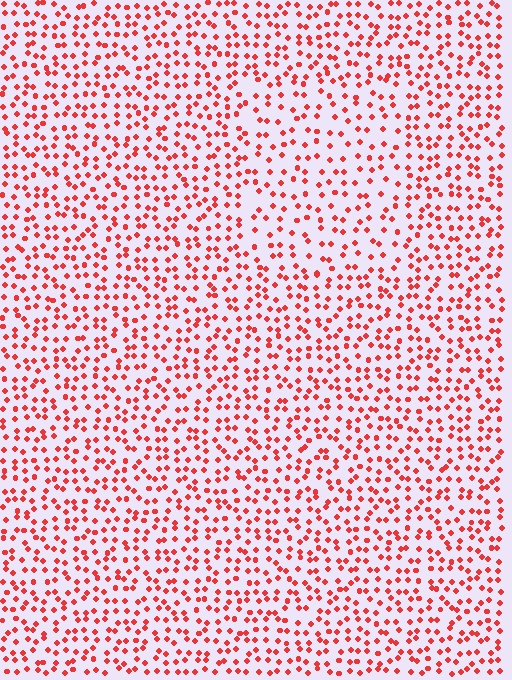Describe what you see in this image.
The image contains small red elements arranged at two different densities. A rectangle-shaped region is visible where the elements are less densely packed than the surrounding area.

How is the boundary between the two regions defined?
The boundary is defined by a change in element density (approximately 1.5x ratio). All elements are the same color, size, and shape.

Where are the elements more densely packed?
The elements are more densely packed outside the rectangle boundary.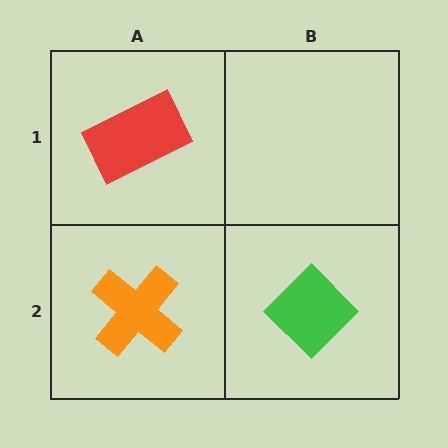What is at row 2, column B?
A green diamond.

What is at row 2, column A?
An orange cross.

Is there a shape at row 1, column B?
No, that cell is empty.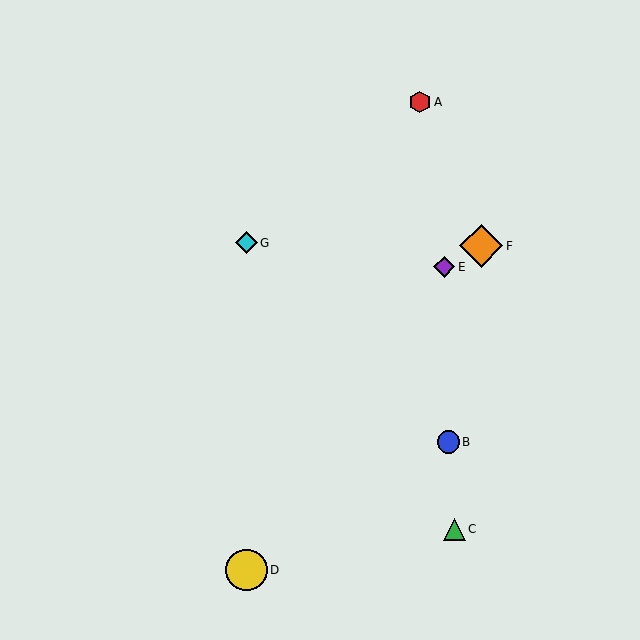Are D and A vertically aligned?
No, D is at x≈246 and A is at x≈420.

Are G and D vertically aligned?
Yes, both are at x≈246.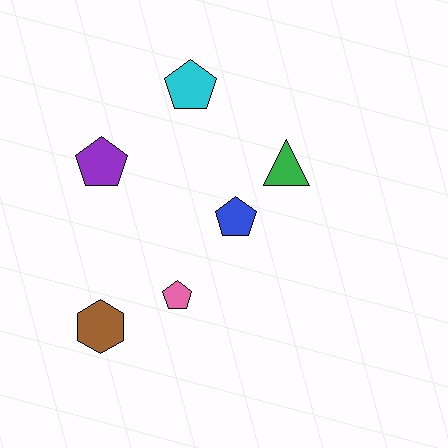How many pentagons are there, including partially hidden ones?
There are 4 pentagons.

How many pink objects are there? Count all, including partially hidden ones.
There is 1 pink object.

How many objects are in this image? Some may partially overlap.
There are 6 objects.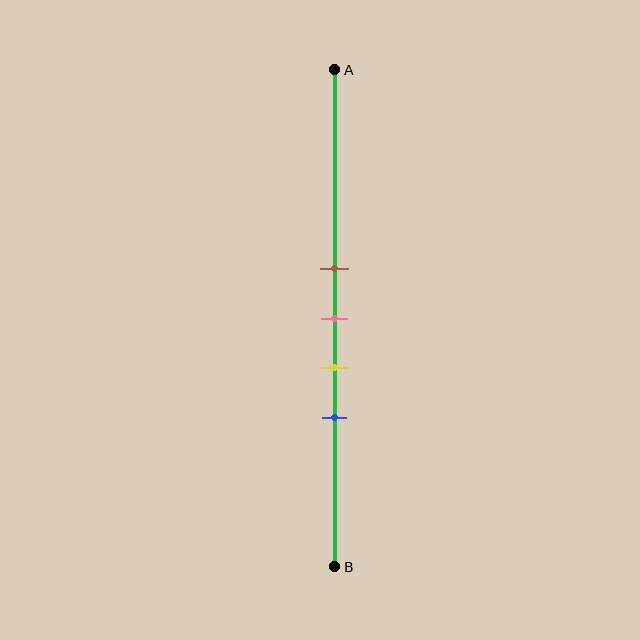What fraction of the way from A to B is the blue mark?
The blue mark is approximately 70% (0.7) of the way from A to B.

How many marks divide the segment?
There are 4 marks dividing the segment.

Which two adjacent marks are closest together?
The brown and pink marks are the closest adjacent pair.